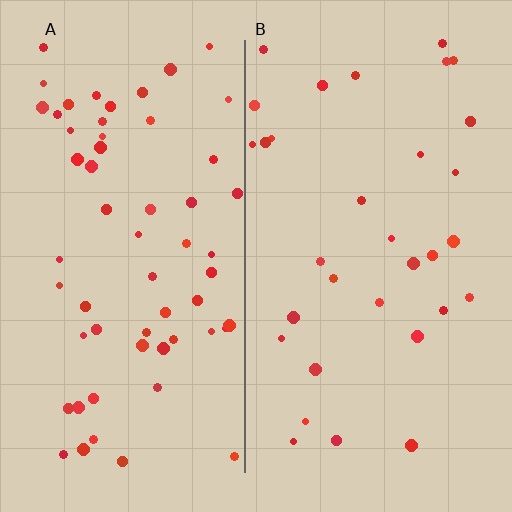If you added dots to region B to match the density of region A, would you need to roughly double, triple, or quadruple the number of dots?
Approximately double.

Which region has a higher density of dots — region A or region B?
A (the left).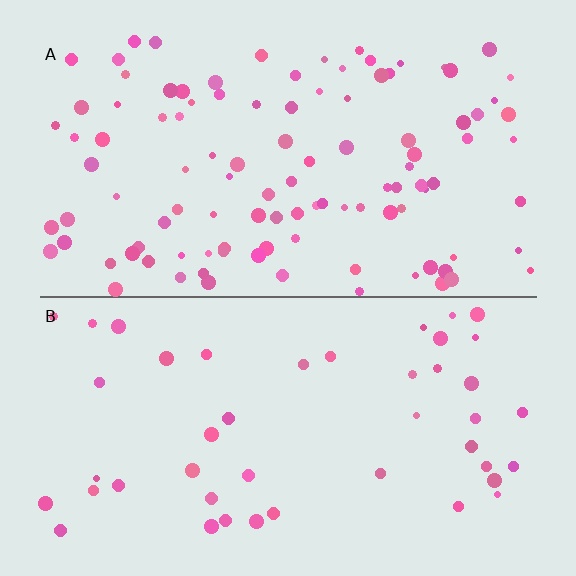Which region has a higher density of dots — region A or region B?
A (the top).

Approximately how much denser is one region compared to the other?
Approximately 2.4× — region A over region B.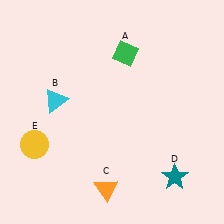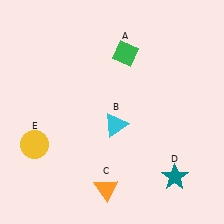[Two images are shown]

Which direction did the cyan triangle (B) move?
The cyan triangle (B) moved right.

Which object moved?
The cyan triangle (B) moved right.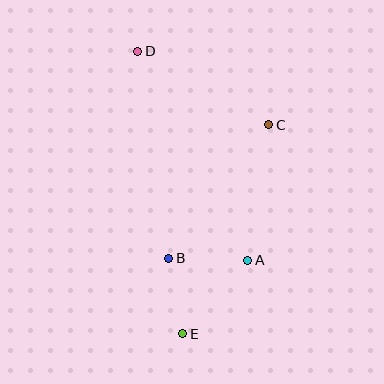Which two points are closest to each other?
Points B and E are closest to each other.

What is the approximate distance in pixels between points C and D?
The distance between C and D is approximately 151 pixels.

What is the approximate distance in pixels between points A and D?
The distance between A and D is approximately 236 pixels.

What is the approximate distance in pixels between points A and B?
The distance between A and B is approximately 79 pixels.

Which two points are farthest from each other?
Points D and E are farthest from each other.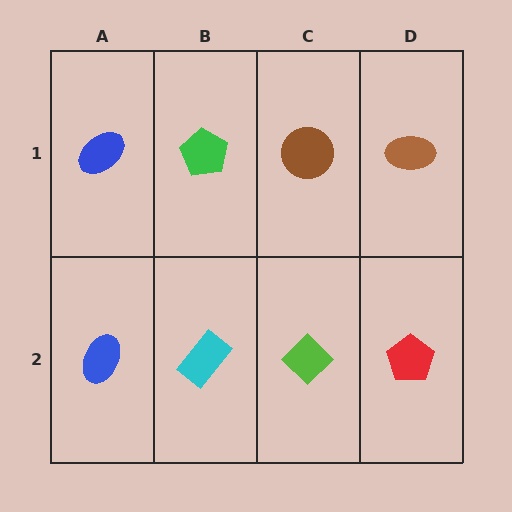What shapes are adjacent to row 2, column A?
A blue ellipse (row 1, column A), a cyan rectangle (row 2, column B).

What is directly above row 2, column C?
A brown circle.